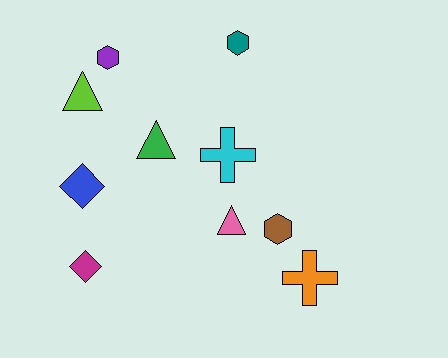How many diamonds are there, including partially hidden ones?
There are 2 diamonds.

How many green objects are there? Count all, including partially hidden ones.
There is 1 green object.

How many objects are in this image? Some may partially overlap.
There are 10 objects.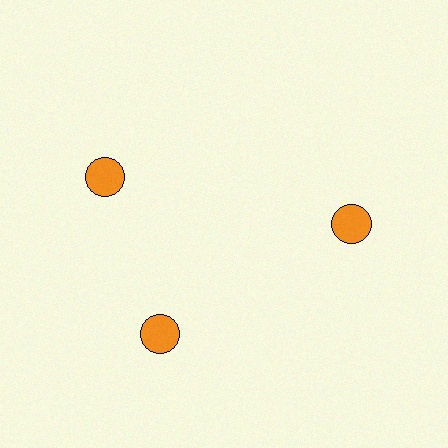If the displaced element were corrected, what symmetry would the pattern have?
It would have 3-fold rotational symmetry — the pattern would map onto itself every 120 degrees.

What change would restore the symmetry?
The symmetry would be restored by rotating it back into even spacing with its neighbors so that all 3 circles sit at equal angles and equal distance from the center.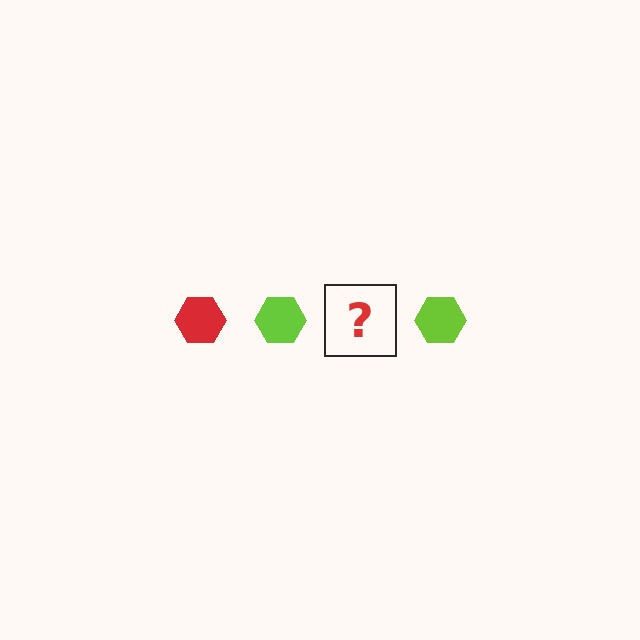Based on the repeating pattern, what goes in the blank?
The blank should be a red hexagon.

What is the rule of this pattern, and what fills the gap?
The rule is that the pattern cycles through red, lime hexagons. The gap should be filled with a red hexagon.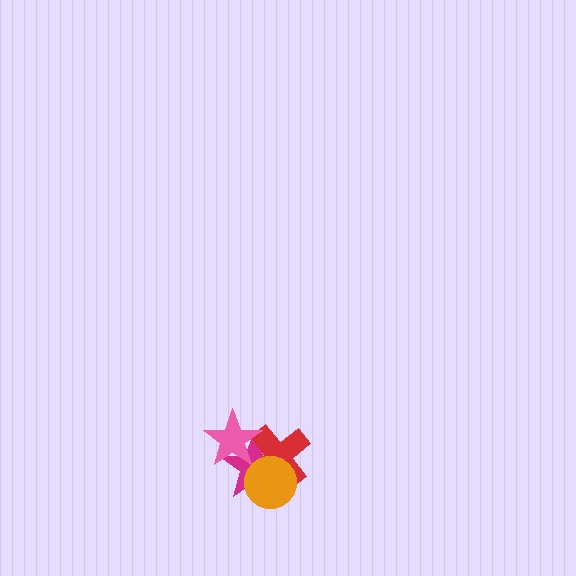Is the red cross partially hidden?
Yes, it is partially covered by another shape.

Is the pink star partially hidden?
No, no other shape covers it.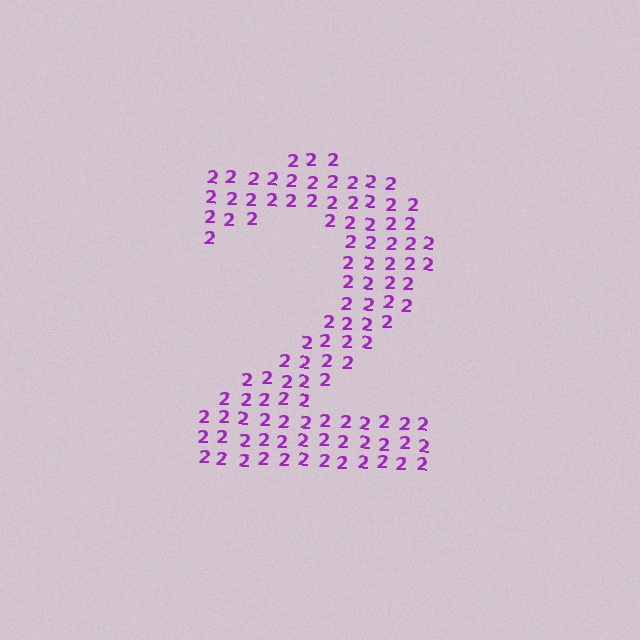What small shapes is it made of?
It is made of small digit 2's.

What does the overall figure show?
The overall figure shows the digit 2.